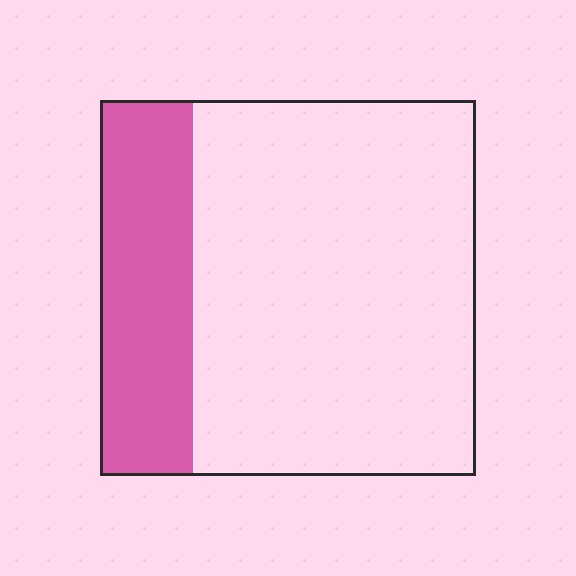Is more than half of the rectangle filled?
No.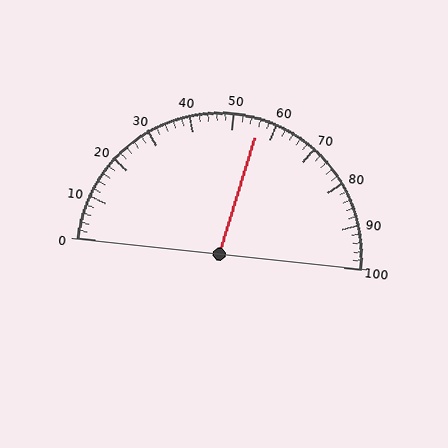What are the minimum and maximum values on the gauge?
The gauge ranges from 0 to 100.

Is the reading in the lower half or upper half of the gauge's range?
The reading is in the upper half of the range (0 to 100).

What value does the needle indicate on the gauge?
The needle indicates approximately 56.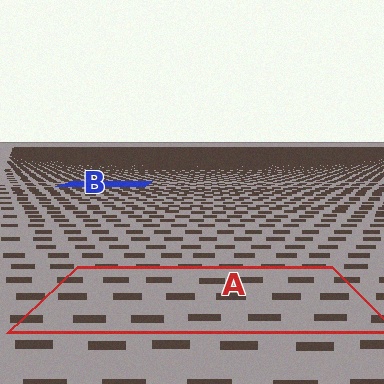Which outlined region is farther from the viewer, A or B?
Region B is farther from the viewer — the texture elements inside it appear smaller and more densely packed.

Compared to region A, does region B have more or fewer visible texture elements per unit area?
Region B has more texture elements per unit area — they are packed more densely because it is farther away.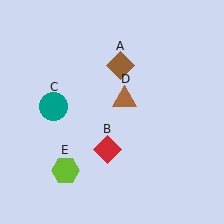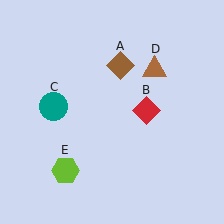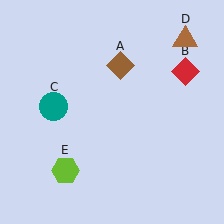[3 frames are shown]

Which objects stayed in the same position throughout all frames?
Brown diamond (object A) and teal circle (object C) and lime hexagon (object E) remained stationary.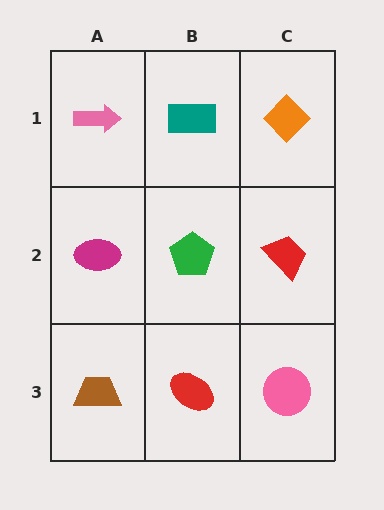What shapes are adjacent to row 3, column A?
A magenta ellipse (row 2, column A), a red ellipse (row 3, column B).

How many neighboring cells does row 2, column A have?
3.